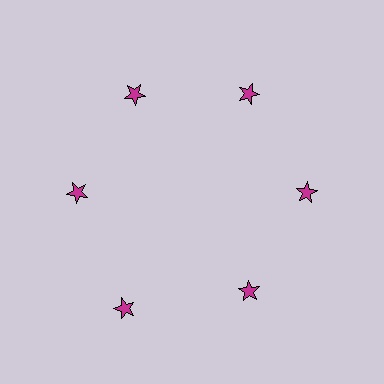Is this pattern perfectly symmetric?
No. The 6 magenta stars are arranged in a ring, but one element near the 7 o'clock position is pushed outward from the center, breaking the 6-fold rotational symmetry.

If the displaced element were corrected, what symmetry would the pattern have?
It would have 6-fold rotational symmetry — the pattern would map onto itself every 60 degrees.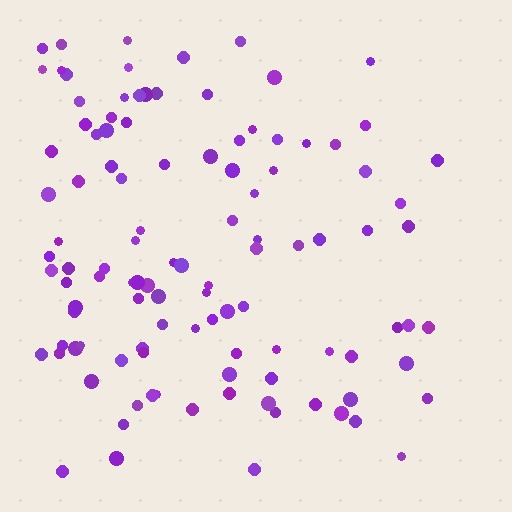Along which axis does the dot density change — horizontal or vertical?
Horizontal.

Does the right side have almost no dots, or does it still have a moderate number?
Still a moderate number, just noticeably fewer than the left.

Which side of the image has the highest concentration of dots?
The left.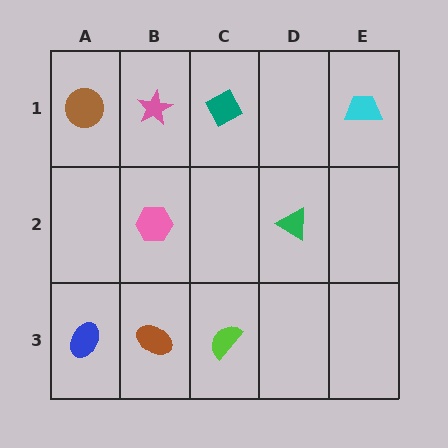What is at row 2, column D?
A green triangle.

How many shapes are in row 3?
3 shapes.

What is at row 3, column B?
A brown ellipse.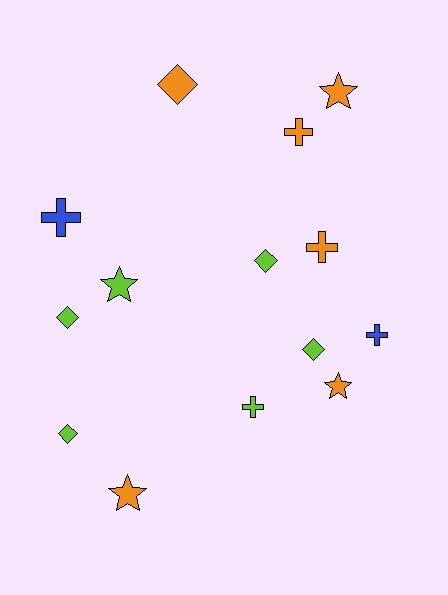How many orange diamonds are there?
There is 1 orange diamond.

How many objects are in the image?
There are 14 objects.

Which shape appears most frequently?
Cross, with 5 objects.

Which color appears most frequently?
Orange, with 6 objects.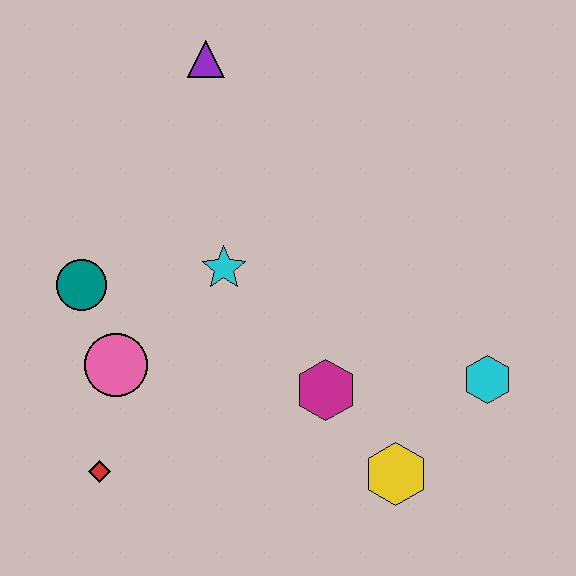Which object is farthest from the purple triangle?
The yellow hexagon is farthest from the purple triangle.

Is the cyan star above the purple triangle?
No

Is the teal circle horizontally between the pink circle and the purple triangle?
No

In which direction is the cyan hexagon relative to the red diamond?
The cyan hexagon is to the right of the red diamond.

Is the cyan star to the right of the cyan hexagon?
No